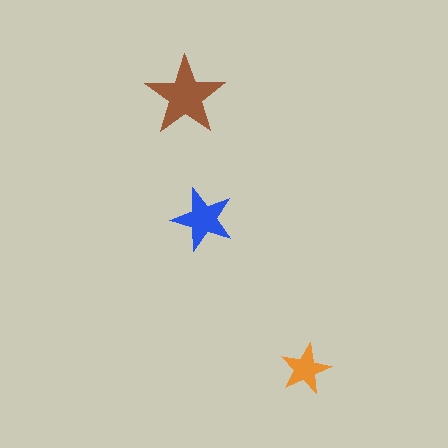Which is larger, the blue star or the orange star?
The blue one.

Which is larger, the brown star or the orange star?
The brown one.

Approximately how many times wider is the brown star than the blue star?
About 1.5 times wider.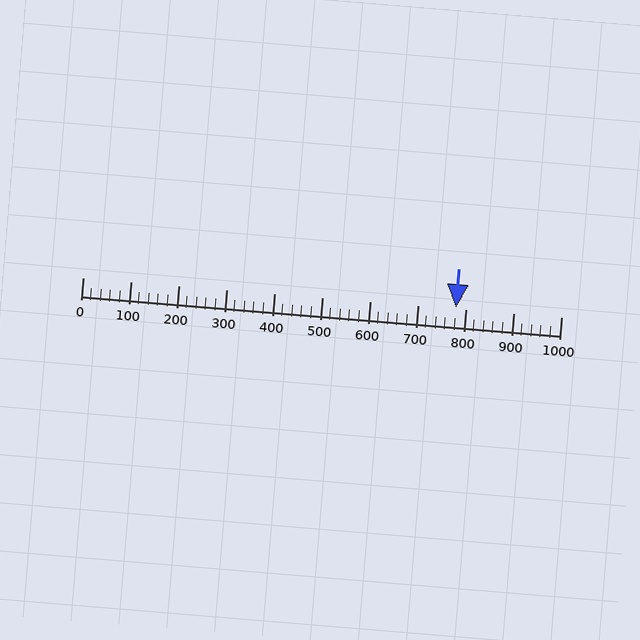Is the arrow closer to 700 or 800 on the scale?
The arrow is closer to 800.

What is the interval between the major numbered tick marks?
The major tick marks are spaced 100 units apart.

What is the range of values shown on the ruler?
The ruler shows values from 0 to 1000.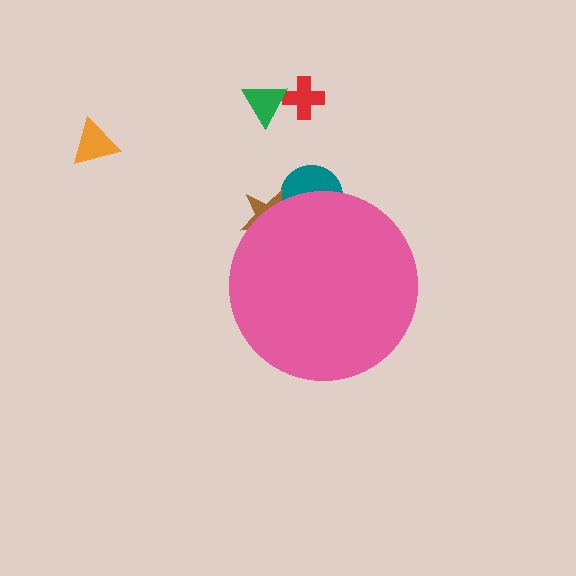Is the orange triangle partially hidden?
No, the orange triangle is fully visible.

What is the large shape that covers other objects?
A pink circle.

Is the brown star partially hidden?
Yes, the brown star is partially hidden behind the pink circle.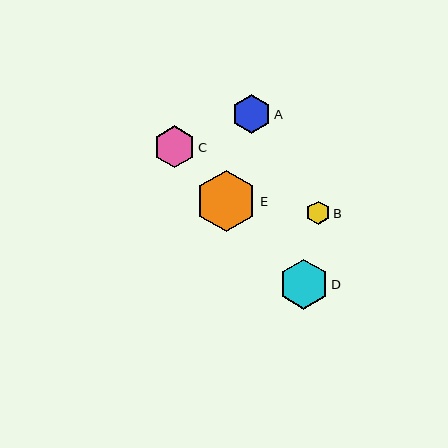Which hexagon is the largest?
Hexagon E is the largest with a size of approximately 61 pixels.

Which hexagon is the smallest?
Hexagon B is the smallest with a size of approximately 23 pixels.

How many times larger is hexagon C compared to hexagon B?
Hexagon C is approximately 1.8 times the size of hexagon B.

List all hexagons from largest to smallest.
From largest to smallest: E, D, C, A, B.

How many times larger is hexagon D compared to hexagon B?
Hexagon D is approximately 2.1 times the size of hexagon B.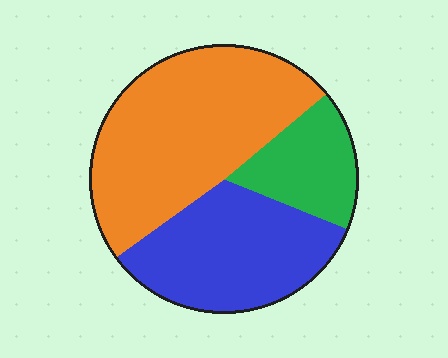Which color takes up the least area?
Green, at roughly 15%.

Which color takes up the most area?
Orange, at roughly 50%.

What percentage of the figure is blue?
Blue takes up between a third and a half of the figure.